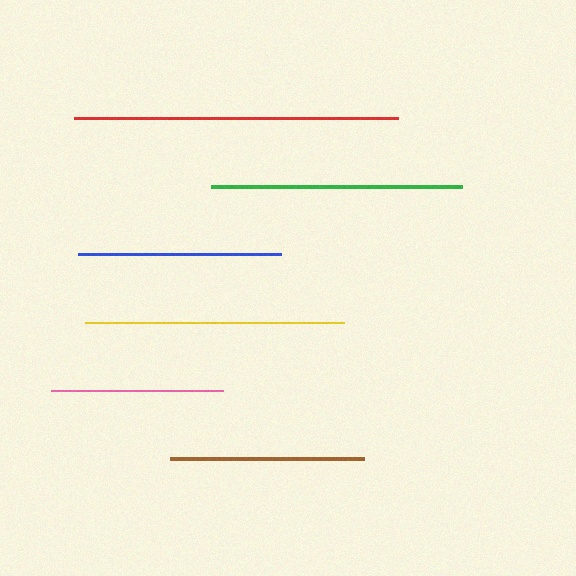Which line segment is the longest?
The red line is the longest at approximately 324 pixels.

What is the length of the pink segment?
The pink segment is approximately 172 pixels long.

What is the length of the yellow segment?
The yellow segment is approximately 258 pixels long.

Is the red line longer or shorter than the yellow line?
The red line is longer than the yellow line.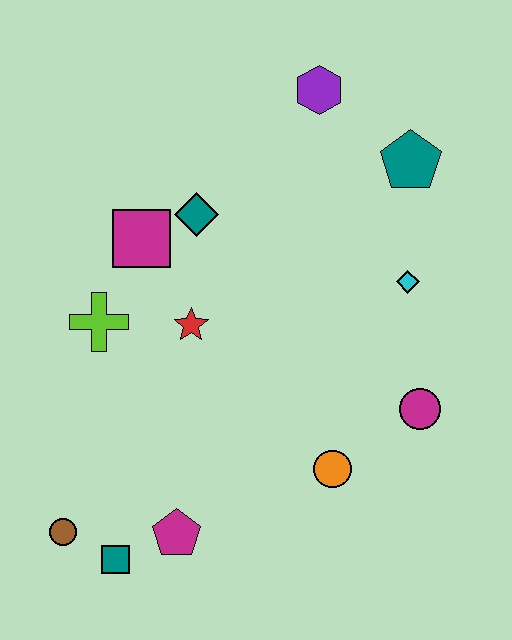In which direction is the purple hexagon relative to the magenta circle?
The purple hexagon is above the magenta circle.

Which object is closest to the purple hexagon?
The teal pentagon is closest to the purple hexagon.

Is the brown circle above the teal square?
Yes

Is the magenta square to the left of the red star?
Yes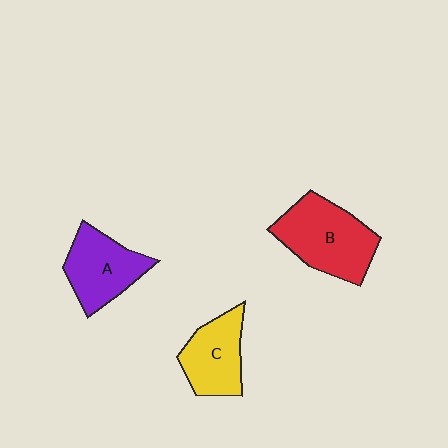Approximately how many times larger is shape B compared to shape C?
Approximately 1.4 times.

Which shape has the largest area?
Shape B (red).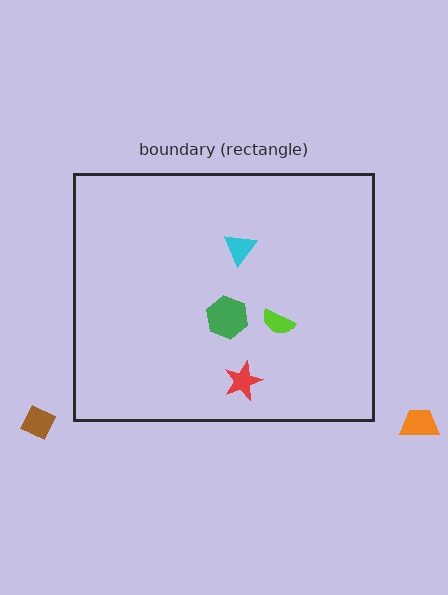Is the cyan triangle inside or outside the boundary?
Inside.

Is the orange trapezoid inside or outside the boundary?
Outside.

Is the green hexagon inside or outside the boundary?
Inside.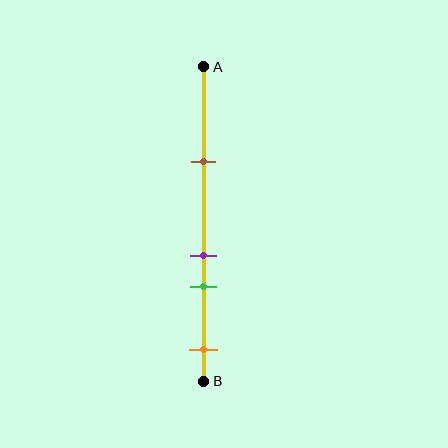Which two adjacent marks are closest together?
The purple and green marks are the closest adjacent pair.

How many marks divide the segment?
There are 4 marks dividing the segment.